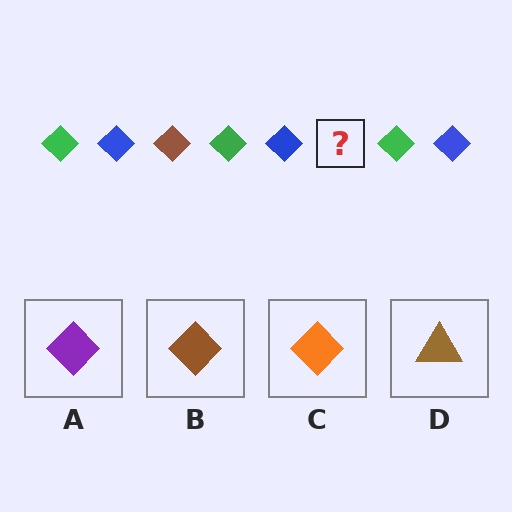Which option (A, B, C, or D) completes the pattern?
B.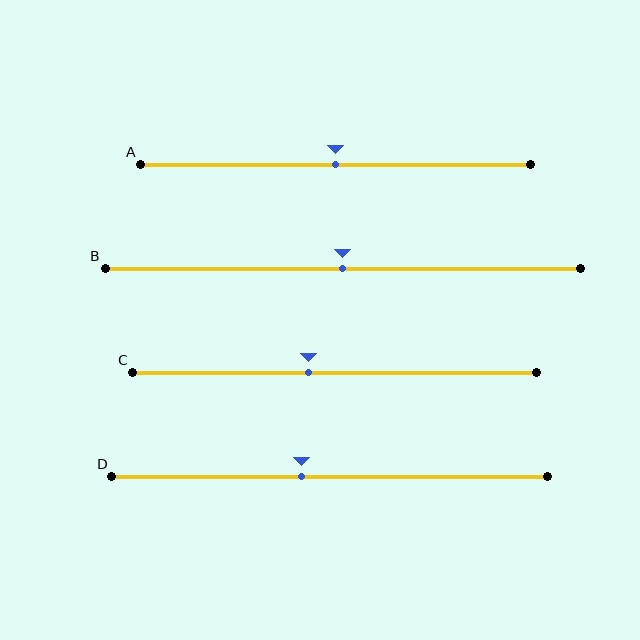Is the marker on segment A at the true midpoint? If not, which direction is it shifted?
Yes, the marker on segment A is at the true midpoint.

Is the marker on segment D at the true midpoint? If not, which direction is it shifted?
No, the marker on segment D is shifted to the left by about 6% of the segment length.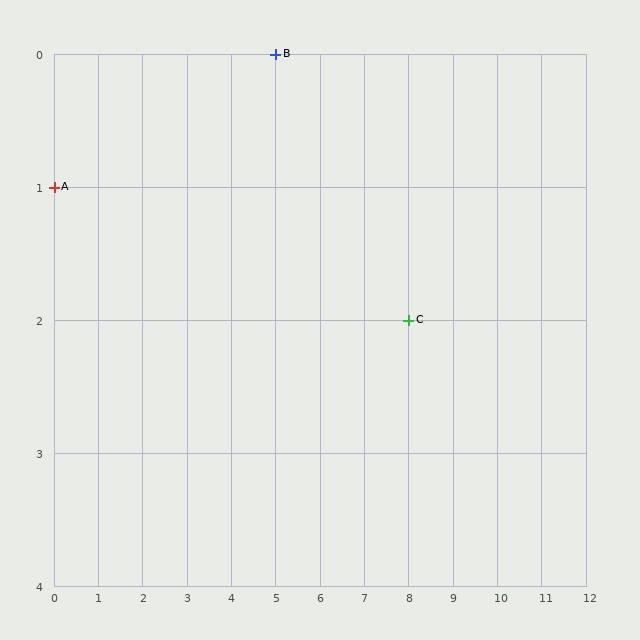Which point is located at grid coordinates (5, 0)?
Point B is at (5, 0).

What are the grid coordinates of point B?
Point B is at grid coordinates (5, 0).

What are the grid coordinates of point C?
Point C is at grid coordinates (8, 2).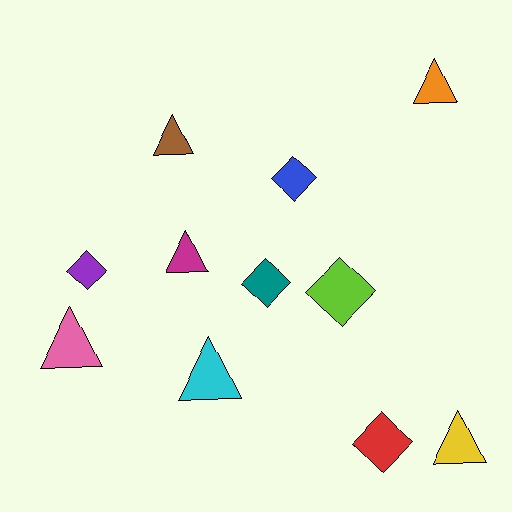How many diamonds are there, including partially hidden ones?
There are 5 diamonds.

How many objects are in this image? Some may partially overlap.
There are 11 objects.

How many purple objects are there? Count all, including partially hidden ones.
There is 1 purple object.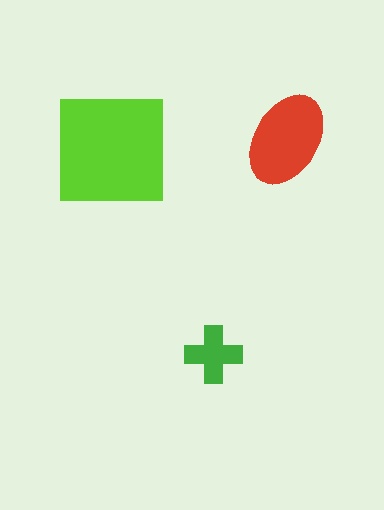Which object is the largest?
The lime square.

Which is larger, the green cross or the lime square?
The lime square.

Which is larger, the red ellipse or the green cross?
The red ellipse.